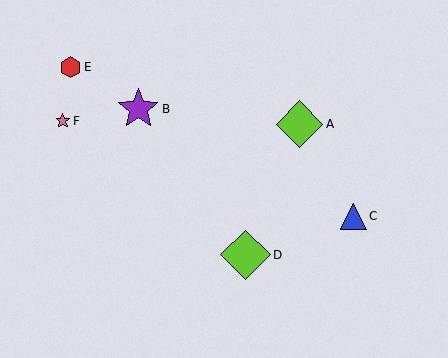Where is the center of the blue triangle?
The center of the blue triangle is at (353, 216).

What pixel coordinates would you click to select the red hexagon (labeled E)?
Click at (71, 67) to select the red hexagon E.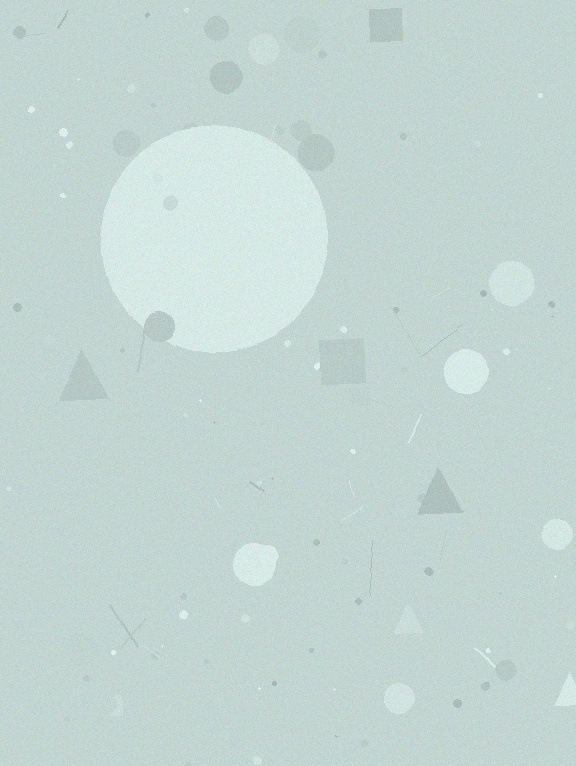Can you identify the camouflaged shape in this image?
The camouflaged shape is a circle.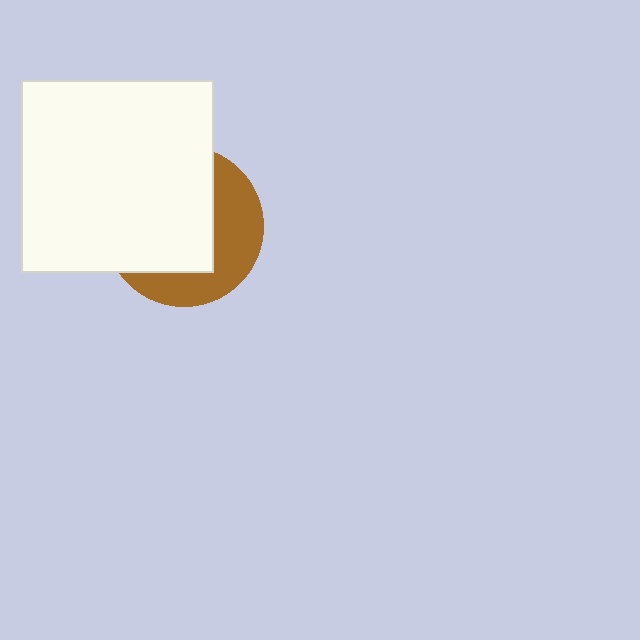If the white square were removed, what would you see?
You would see the complete brown circle.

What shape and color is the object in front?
The object in front is a white square.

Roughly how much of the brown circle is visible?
A small part of it is visible (roughly 39%).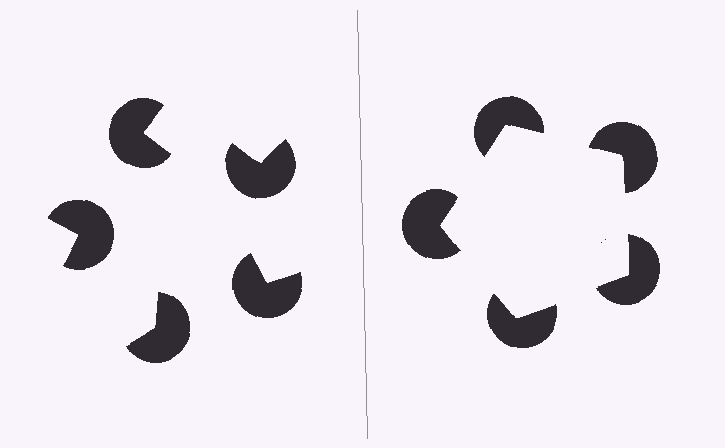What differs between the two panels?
The pac-man discs are positioned identically on both sides; only the wedge orientations differ. On the right they align to a pentagon; on the left they are misaligned.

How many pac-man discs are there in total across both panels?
10 — 5 on each side.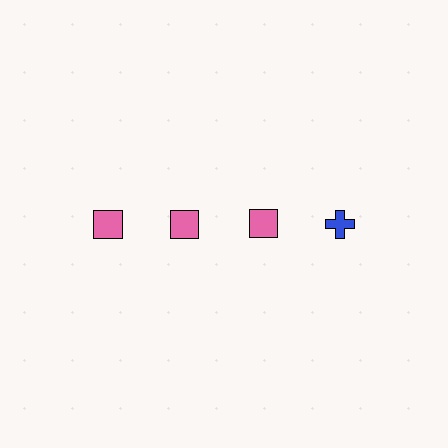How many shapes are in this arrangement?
There are 4 shapes arranged in a grid pattern.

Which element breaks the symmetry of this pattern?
The blue cross in the top row, second from right column breaks the symmetry. All other shapes are pink squares.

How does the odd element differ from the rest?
It differs in both color (blue instead of pink) and shape (cross instead of square).